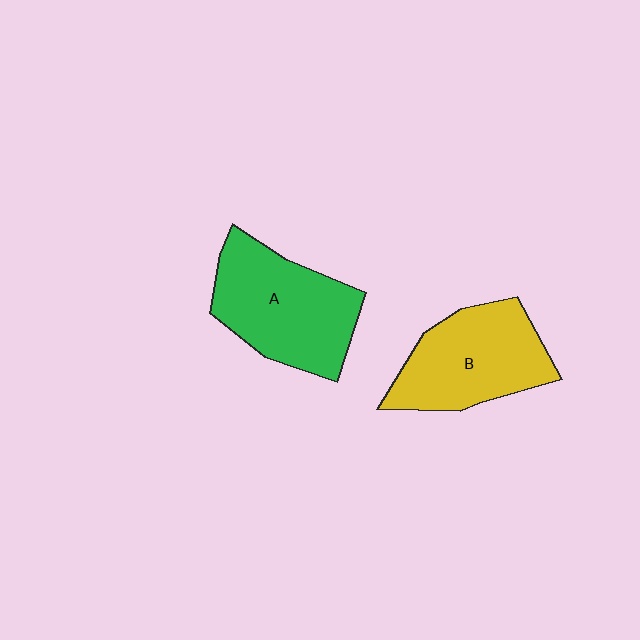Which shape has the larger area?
Shape A (green).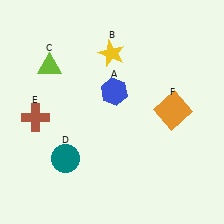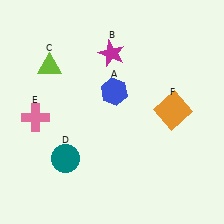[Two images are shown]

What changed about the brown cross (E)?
In Image 1, E is brown. In Image 2, it changed to pink.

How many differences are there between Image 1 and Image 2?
There are 2 differences between the two images.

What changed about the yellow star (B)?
In Image 1, B is yellow. In Image 2, it changed to magenta.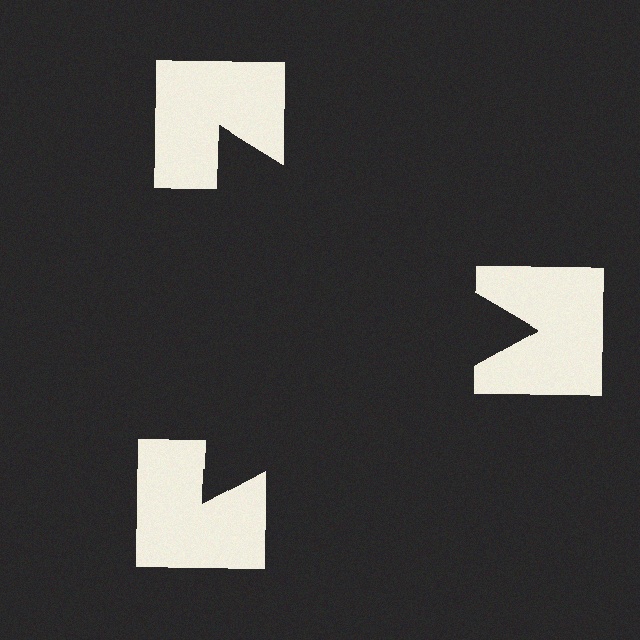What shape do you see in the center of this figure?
An illusory triangle — its edges are inferred from the aligned wedge cuts in the notched squares, not physically drawn.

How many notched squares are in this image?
There are 3 — one at each vertex of the illusory triangle.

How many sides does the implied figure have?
3 sides.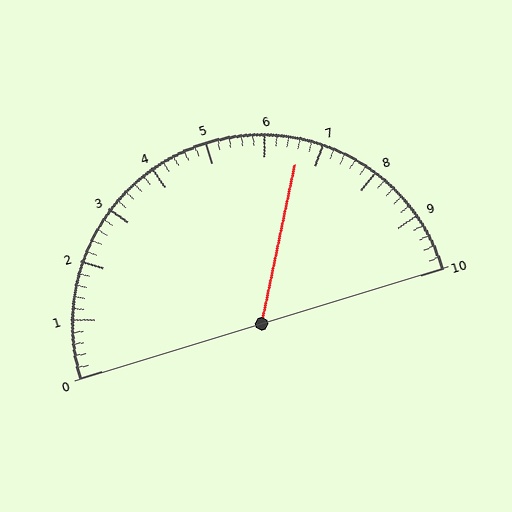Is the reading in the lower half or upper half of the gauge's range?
The reading is in the upper half of the range (0 to 10).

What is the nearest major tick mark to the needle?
The nearest major tick mark is 7.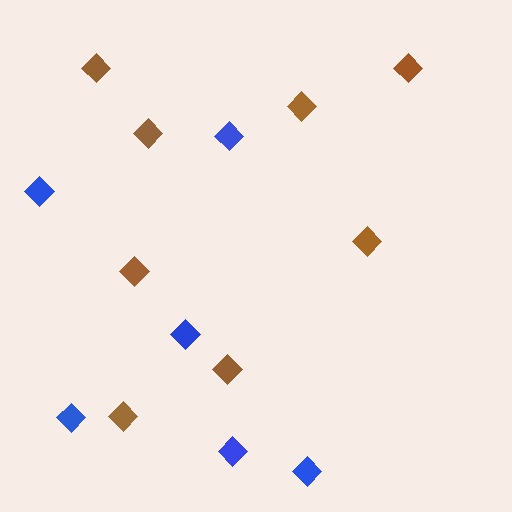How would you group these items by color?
There are 2 groups: one group of brown diamonds (8) and one group of blue diamonds (6).